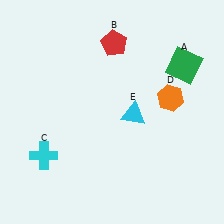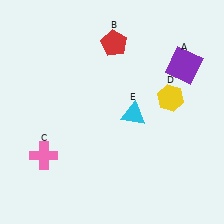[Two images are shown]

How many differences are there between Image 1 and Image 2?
There are 3 differences between the two images.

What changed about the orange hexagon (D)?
In Image 1, D is orange. In Image 2, it changed to yellow.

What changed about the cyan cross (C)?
In Image 1, C is cyan. In Image 2, it changed to pink.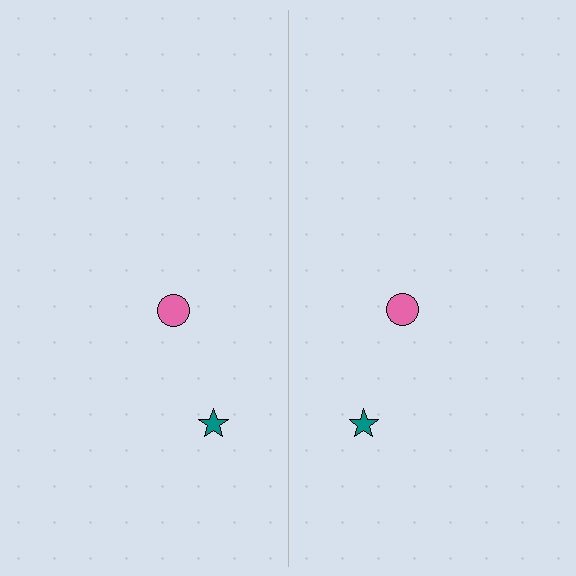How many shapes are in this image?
There are 4 shapes in this image.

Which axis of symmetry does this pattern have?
The pattern has a vertical axis of symmetry running through the center of the image.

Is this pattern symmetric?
Yes, this pattern has bilateral (reflection) symmetry.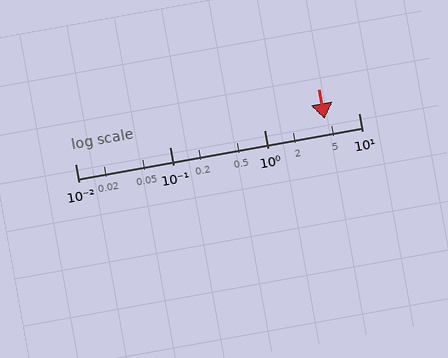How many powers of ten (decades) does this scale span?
The scale spans 3 decades, from 0.01 to 10.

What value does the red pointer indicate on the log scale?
The pointer indicates approximately 4.4.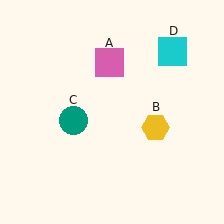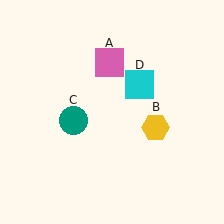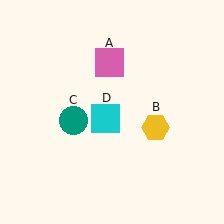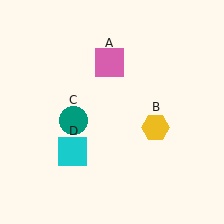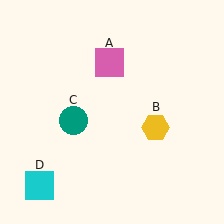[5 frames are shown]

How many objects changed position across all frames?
1 object changed position: cyan square (object D).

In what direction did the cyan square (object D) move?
The cyan square (object D) moved down and to the left.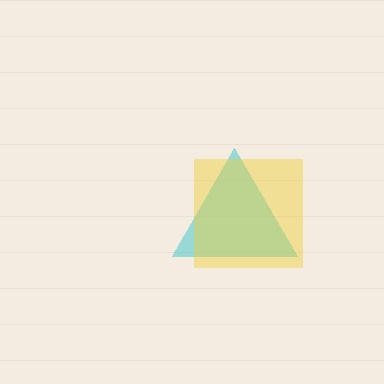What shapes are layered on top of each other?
The layered shapes are: a cyan triangle, a yellow square.